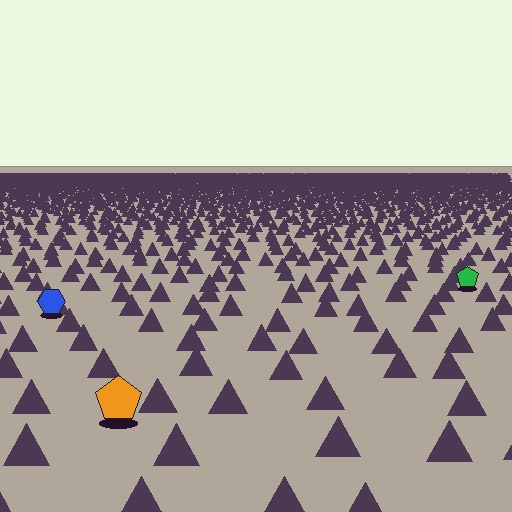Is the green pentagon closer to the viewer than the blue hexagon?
No. The blue hexagon is closer — you can tell from the texture gradient: the ground texture is coarser near it.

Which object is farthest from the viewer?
The green pentagon is farthest from the viewer. It appears smaller and the ground texture around it is denser.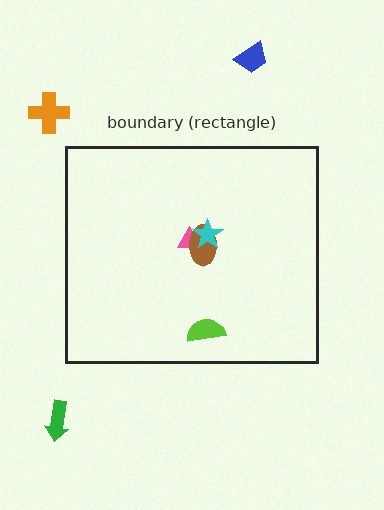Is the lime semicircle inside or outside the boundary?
Inside.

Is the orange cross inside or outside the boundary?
Outside.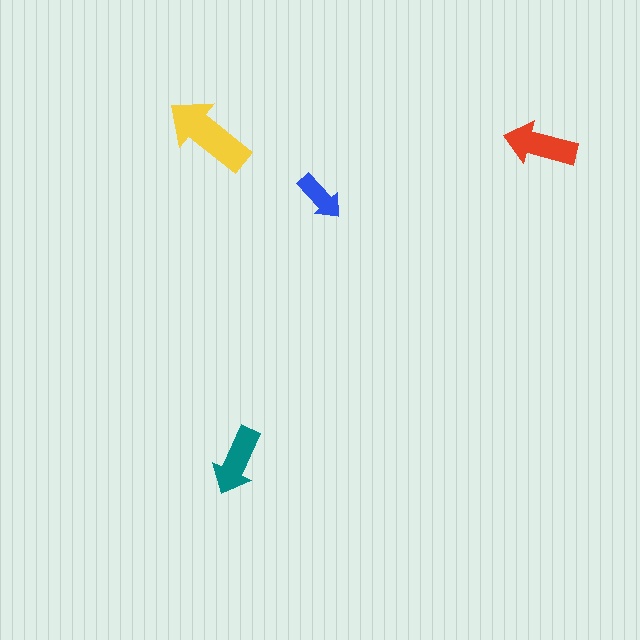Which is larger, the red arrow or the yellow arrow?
The yellow one.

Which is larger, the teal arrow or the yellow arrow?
The yellow one.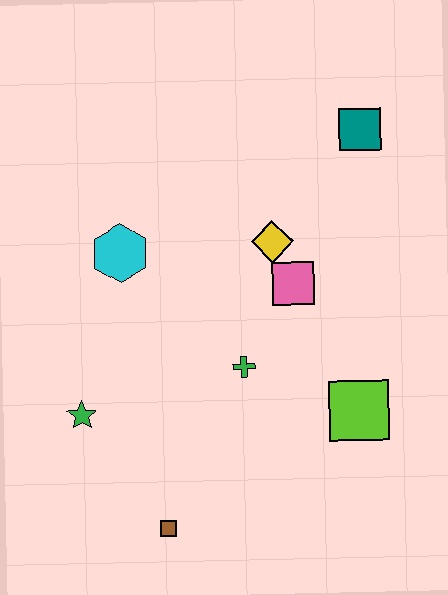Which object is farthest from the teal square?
The brown square is farthest from the teal square.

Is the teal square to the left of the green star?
No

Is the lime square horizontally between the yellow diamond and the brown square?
No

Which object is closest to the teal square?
The yellow diamond is closest to the teal square.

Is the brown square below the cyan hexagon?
Yes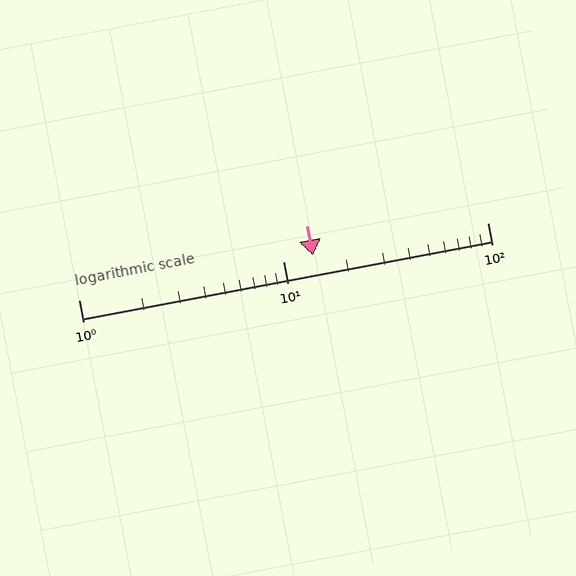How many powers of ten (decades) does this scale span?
The scale spans 2 decades, from 1 to 100.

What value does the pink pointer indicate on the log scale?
The pointer indicates approximately 14.